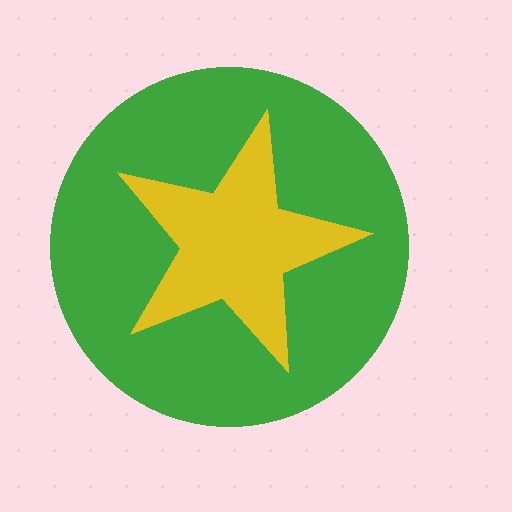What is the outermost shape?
The green circle.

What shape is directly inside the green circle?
The yellow star.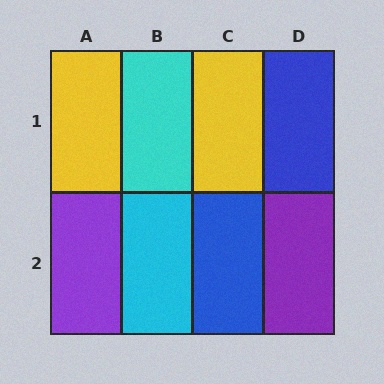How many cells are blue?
2 cells are blue.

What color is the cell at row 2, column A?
Purple.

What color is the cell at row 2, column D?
Purple.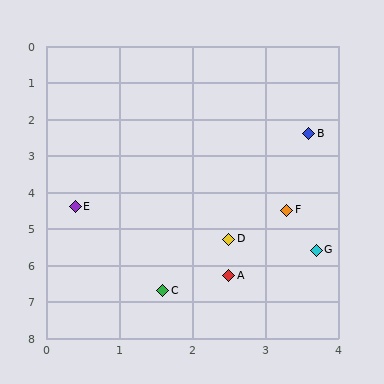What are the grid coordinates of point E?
Point E is at approximately (0.4, 4.4).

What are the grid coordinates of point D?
Point D is at approximately (2.5, 5.3).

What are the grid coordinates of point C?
Point C is at approximately (1.6, 6.7).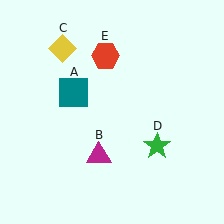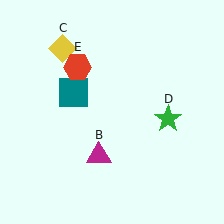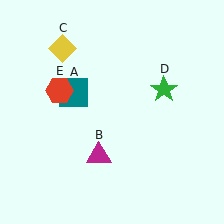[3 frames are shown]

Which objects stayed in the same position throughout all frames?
Teal square (object A) and magenta triangle (object B) and yellow diamond (object C) remained stationary.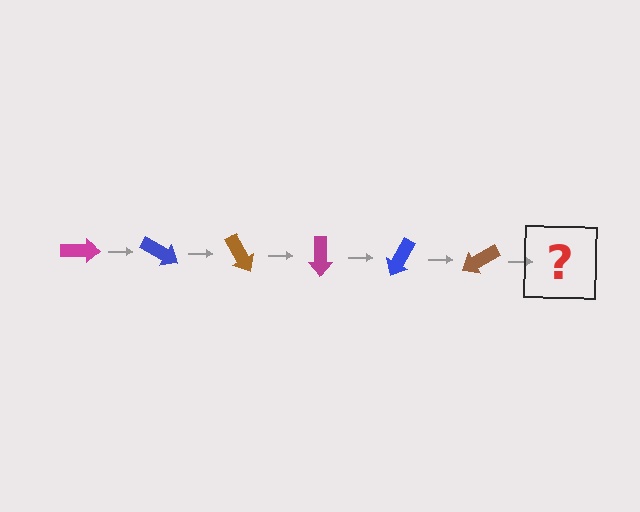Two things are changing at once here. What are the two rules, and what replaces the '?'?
The two rules are that it rotates 30 degrees each step and the color cycles through magenta, blue, and brown. The '?' should be a magenta arrow, rotated 180 degrees from the start.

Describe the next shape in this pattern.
It should be a magenta arrow, rotated 180 degrees from the start.